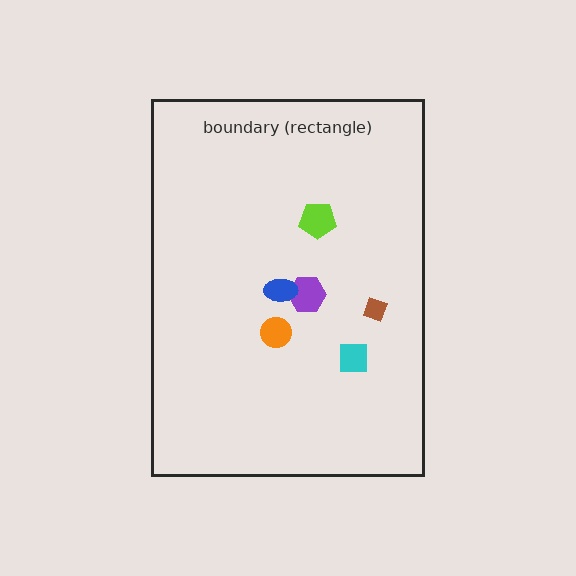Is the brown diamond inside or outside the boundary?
Inside.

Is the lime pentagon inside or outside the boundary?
Inside.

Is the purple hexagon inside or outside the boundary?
Inside.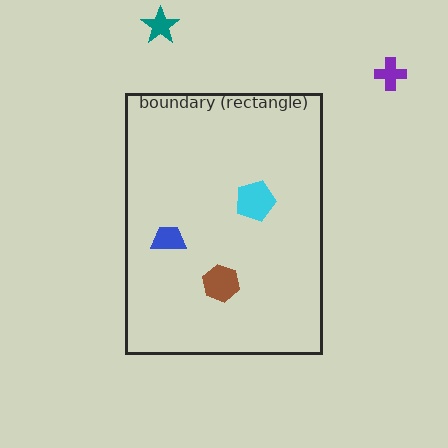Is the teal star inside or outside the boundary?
Outside.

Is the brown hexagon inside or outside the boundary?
Inside.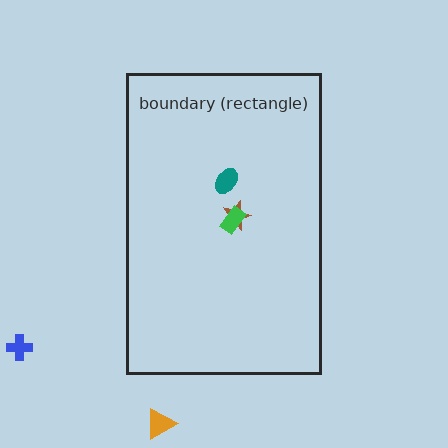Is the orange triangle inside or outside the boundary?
Outside.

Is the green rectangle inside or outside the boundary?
Inside.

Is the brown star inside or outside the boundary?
Inside.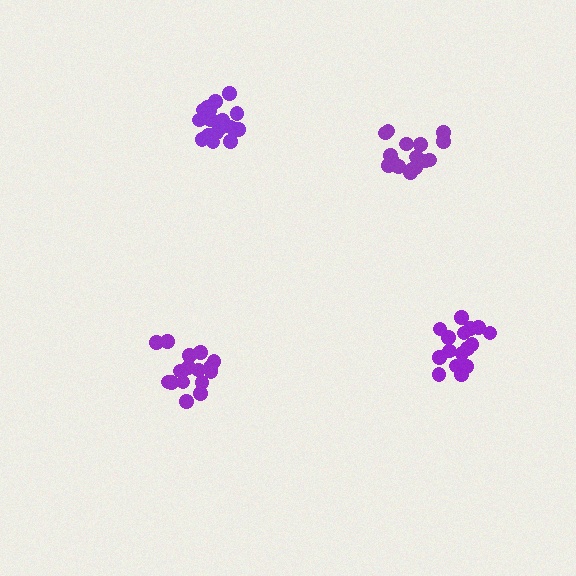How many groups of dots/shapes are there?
There are 4 groups.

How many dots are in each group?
Group 1: 17 dots, Group 2: 17 dots, Group 3: 18 dots, Group 4: 16 dots (68 total).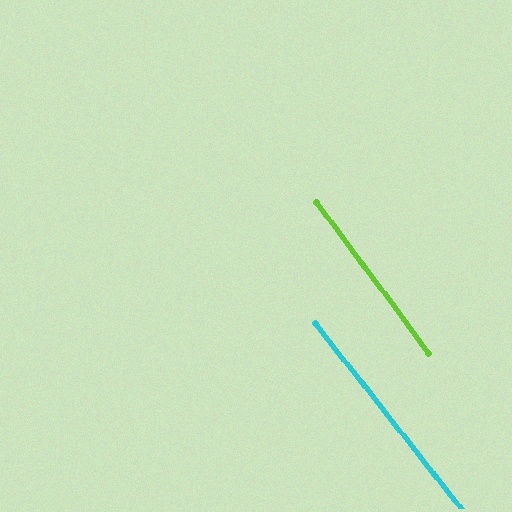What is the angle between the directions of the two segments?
Approximately 2 degrees.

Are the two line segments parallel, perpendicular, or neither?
Parallel — their directions differ by only 1.7°.